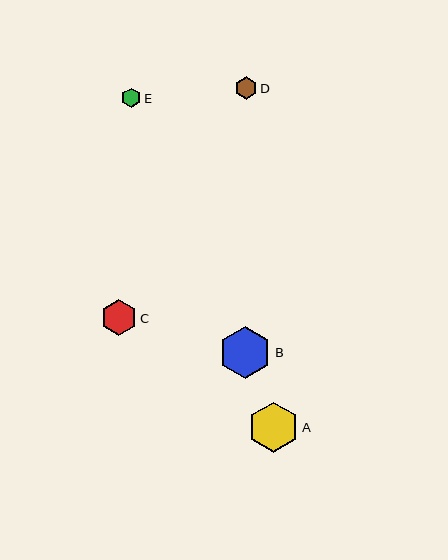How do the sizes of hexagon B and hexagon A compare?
Hexagon B and hexagon A are approximately the same size.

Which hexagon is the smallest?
Hexagon E is the smallest with a size of approximately 19 pixels.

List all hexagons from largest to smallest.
From largest to smallest: B, A, C, D, E.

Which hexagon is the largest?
Hexagon B is the largest with a size of approximately 52 pixels.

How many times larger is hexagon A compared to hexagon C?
Hexagon A is approximately 1.4 times the size of hexagon C.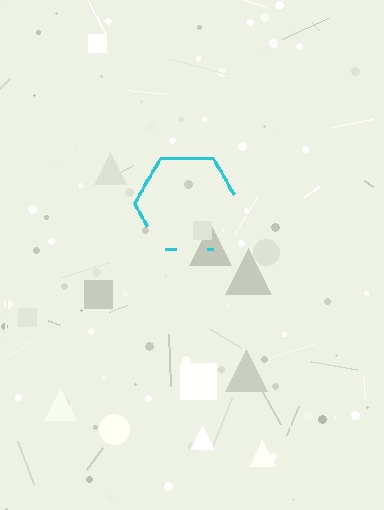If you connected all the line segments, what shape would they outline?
They would outline a hexagon.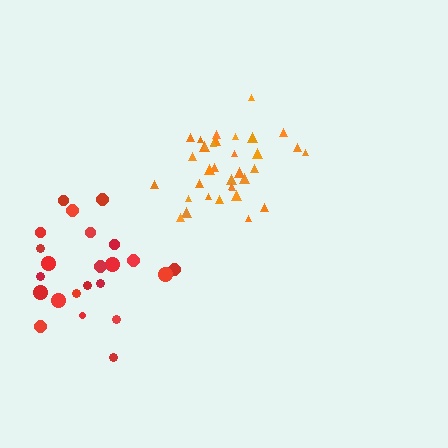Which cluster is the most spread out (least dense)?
Red.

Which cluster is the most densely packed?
Orange.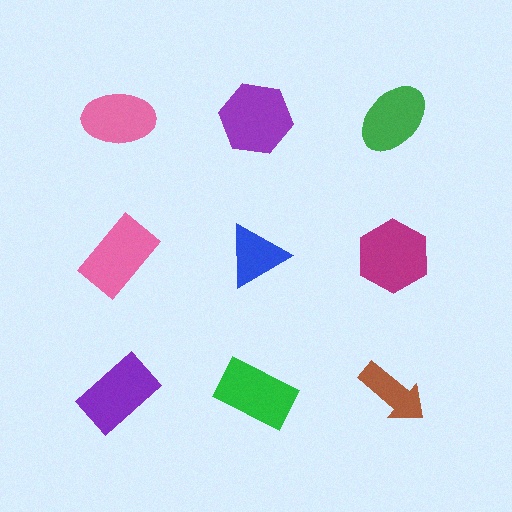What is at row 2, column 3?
A magenta hexagon.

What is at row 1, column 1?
A pink ellipse.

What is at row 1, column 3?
A green ellipse.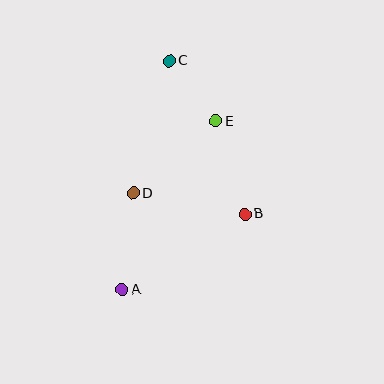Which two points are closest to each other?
Points C and E are closest to each other.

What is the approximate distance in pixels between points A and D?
The distance between A and D is approximately 97 pixels.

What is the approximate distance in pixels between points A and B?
The distance between A and B is approximately 144 pixels.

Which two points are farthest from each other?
Points A and C are farthest from each other.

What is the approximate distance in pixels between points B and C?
The distance between B and C is approximately 171 pixels.